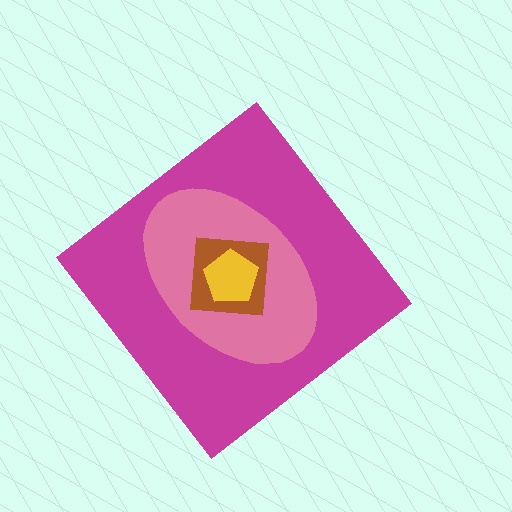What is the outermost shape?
The magenta diamond.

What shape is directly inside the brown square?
The yellow pentagon.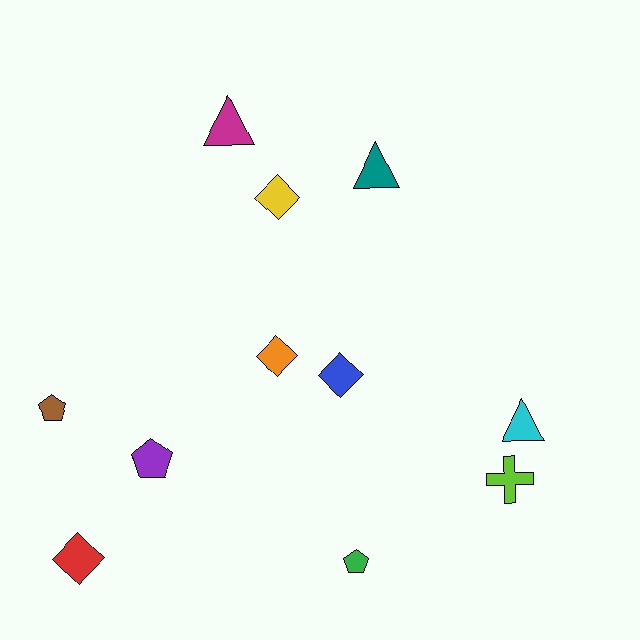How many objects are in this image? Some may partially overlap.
There are 11 objects.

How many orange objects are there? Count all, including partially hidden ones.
There is 1 orange object.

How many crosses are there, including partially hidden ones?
There is 1 cross.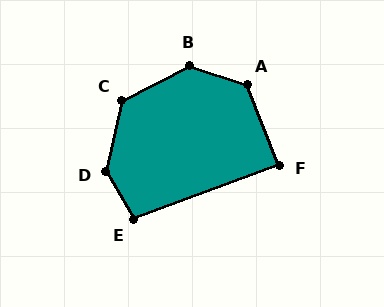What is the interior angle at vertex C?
Approximately 130 degrees (obtuse).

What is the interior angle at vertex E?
Approximately 100 degrees (obtuse).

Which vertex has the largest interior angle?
D, at approximately 137 degrees.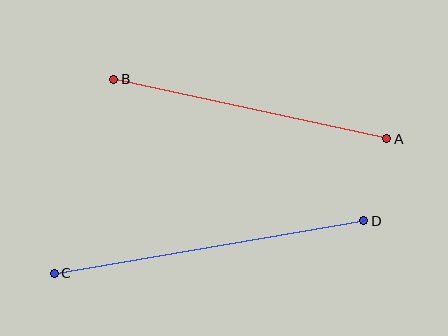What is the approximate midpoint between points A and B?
The midpoint is at approximately (250, 109) pixels.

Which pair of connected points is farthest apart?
Points C and D are farthest apart.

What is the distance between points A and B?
The distance is approximately 279 pixels.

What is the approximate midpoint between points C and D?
The midpoint is at approximately (209, 247) pixels.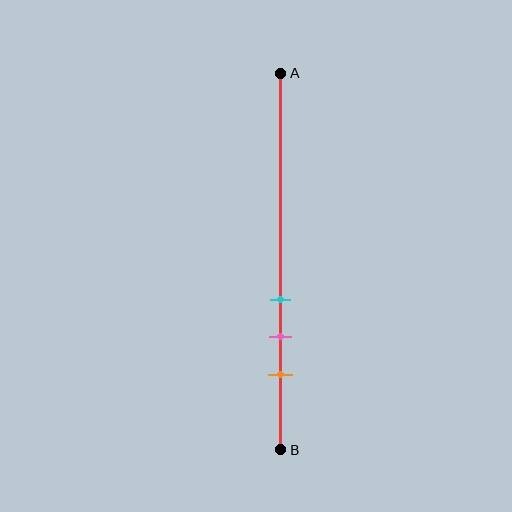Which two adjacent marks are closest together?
The cyan and pink marks are the closest adjacent pair.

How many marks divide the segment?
There are 3 marks dividing the segment.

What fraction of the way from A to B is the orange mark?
The orange mark is approximately 80% (0.8) of the way from A to B.